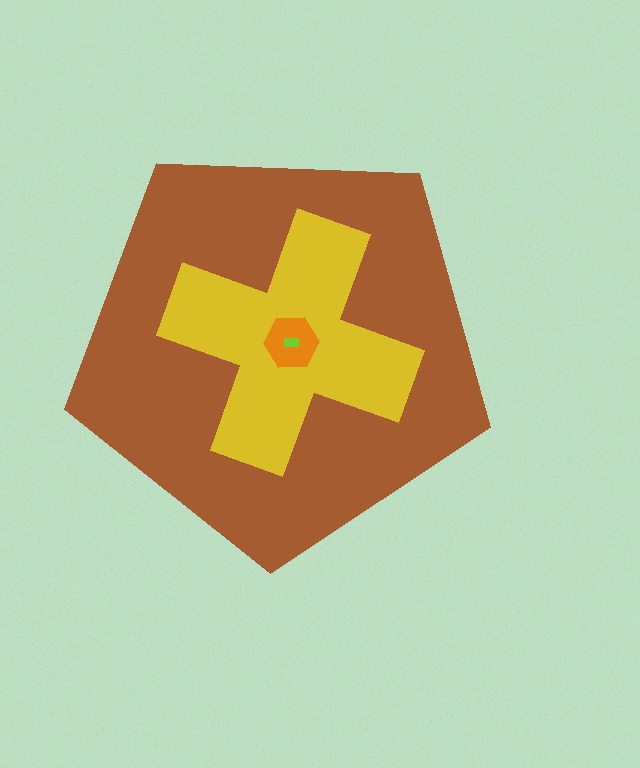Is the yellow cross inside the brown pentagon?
Yes.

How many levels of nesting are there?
4.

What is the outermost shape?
The brown pentagon.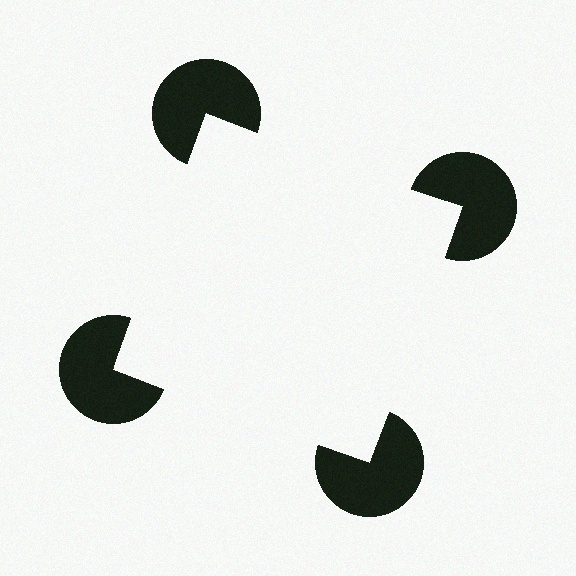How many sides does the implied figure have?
4 sides.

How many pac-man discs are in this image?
There are 4 — one at each vertex of the illusory square.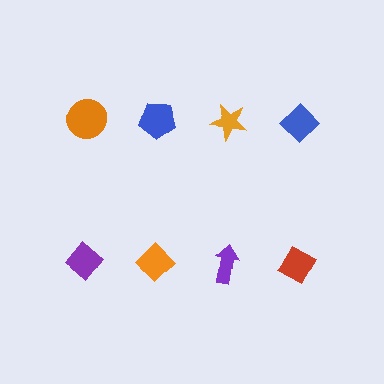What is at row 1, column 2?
A blue pentagon.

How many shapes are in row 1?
4 shapes.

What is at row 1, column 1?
An orange circle.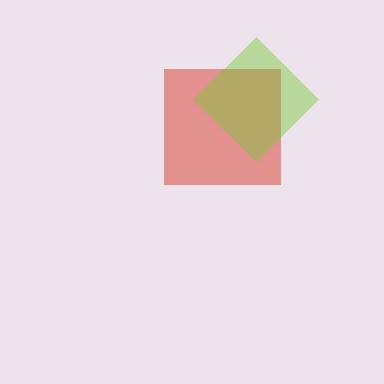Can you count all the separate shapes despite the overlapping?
Yes, there are 2 separate shapes.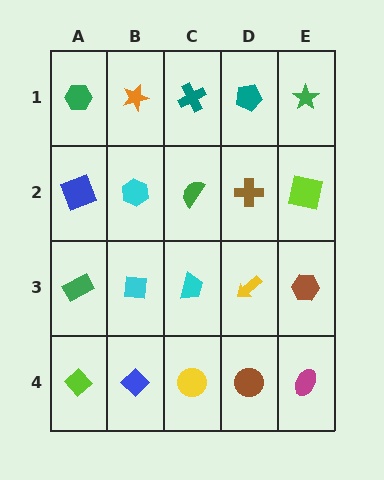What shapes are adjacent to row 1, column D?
A brown cross (row 2, column D), a teal cross (row 1, column C), a green star (row 1, column E).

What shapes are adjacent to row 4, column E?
A brown hexagon (row 3, column E), a brown circle (row 4, column D).